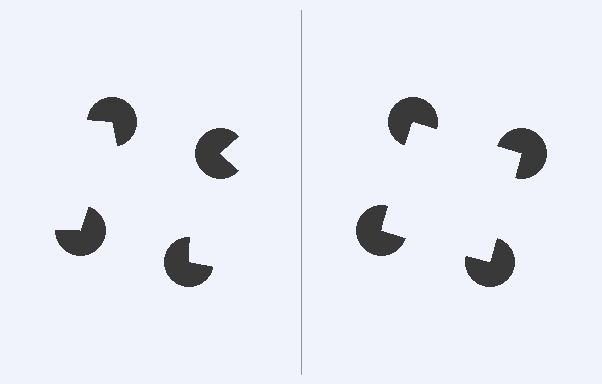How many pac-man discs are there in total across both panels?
8 — 4 on each side.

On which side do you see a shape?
An illusory square appears on the right side. On the left side the wedge cuts are rotated, so no coherent shape forms.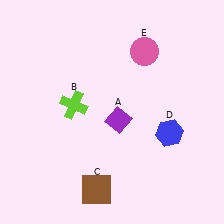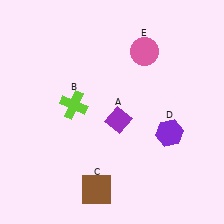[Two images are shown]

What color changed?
The hexagon (D) changed from blue in Image 1 to purple in Image 2.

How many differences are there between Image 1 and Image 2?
There is 1 difference between the two images.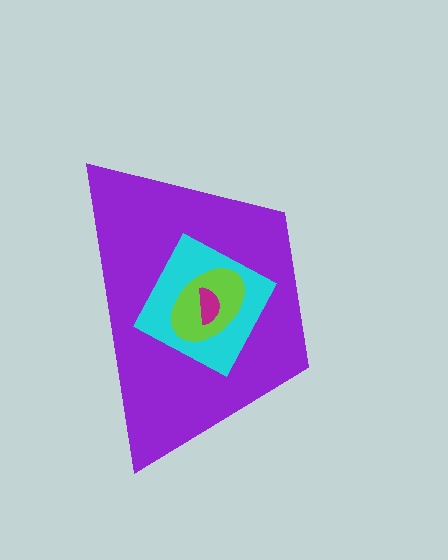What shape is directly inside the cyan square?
The lime ellipse.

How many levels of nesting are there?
4.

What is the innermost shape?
The magenta semicircle.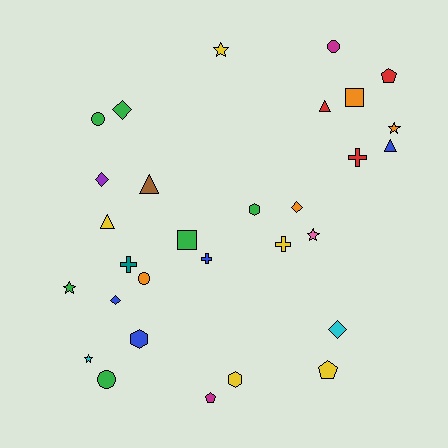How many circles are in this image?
There are 4 circles.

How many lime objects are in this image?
There are no lime objects.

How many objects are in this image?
There are 30 objects.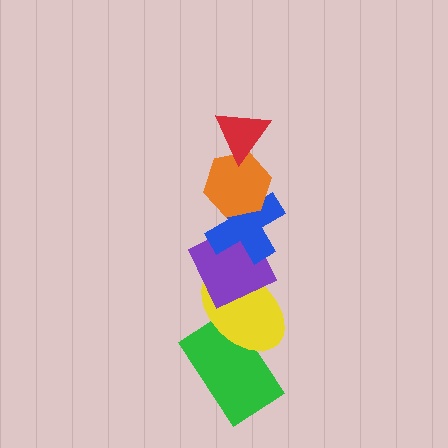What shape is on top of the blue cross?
The orange hexagon is on top of the blue cross.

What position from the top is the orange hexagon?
The orange hexagon is 2nd from the top.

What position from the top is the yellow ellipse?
The yellow ellipse is 5th from the top.